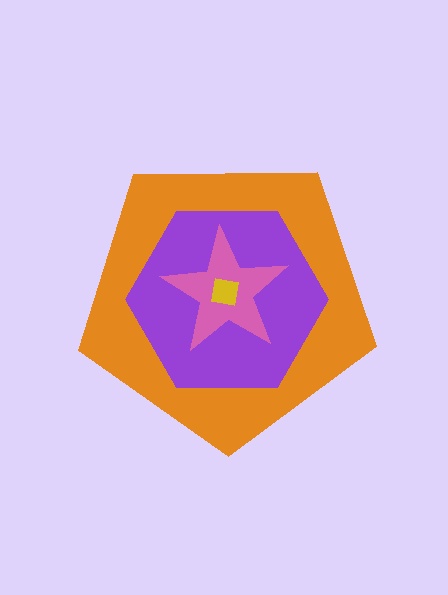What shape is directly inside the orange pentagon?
The purple hexagon.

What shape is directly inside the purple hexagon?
The pink star.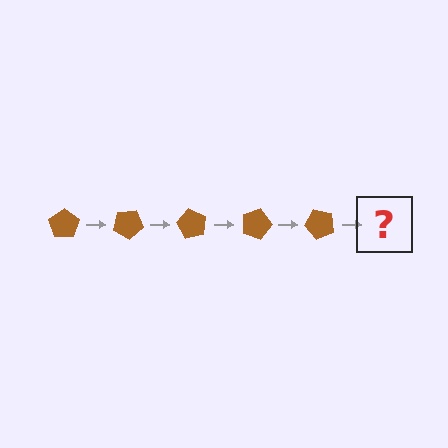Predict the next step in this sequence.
The next step is a brown pentagon rotated 150 degrees.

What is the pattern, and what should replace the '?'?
The pattern is that the pentagon rotates 30 degrees each step. The '?' should be a brown pentagon rotated 150 degrees.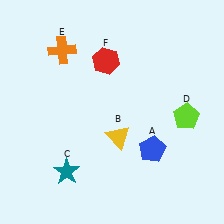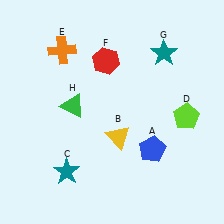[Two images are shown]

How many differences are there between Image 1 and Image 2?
There are 2 differences between the two images.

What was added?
A teal star (G), a green triangle (H) were added in Image 2.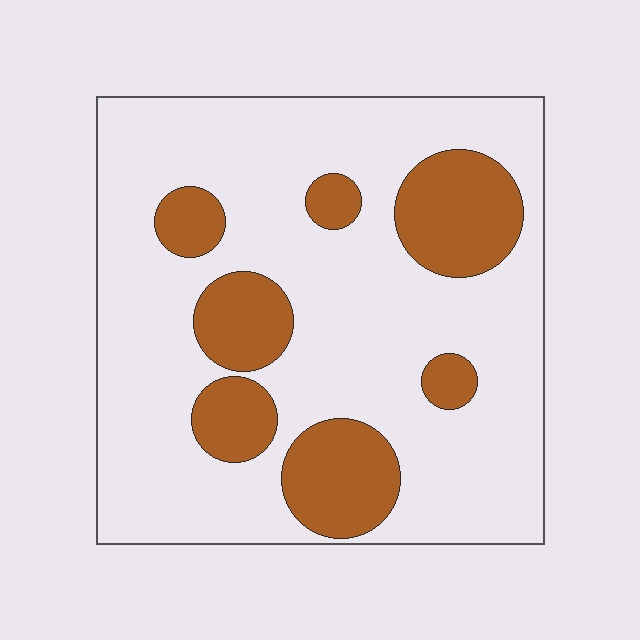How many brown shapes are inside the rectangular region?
7.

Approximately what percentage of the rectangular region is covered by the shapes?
Approximately 25%.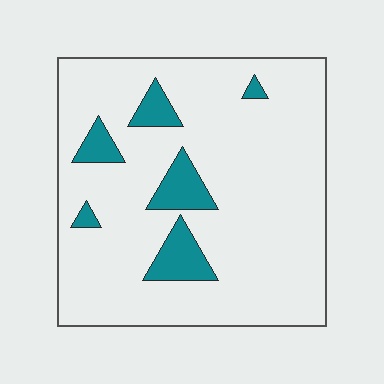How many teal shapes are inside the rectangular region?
6.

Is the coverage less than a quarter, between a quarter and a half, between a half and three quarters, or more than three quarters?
Less than a quarter.